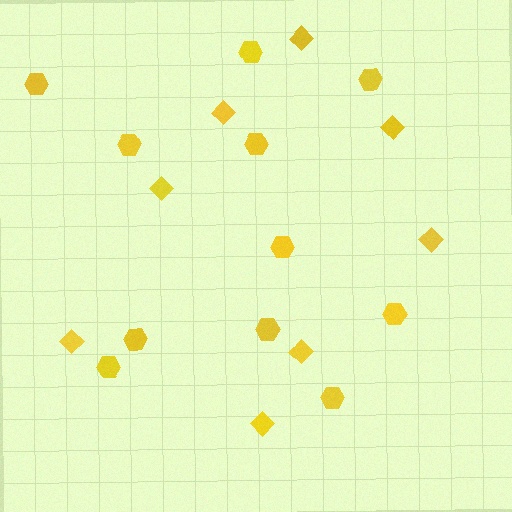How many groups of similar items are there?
There are 2 groups: one group of diamonds (8) and one group of hexagons (11).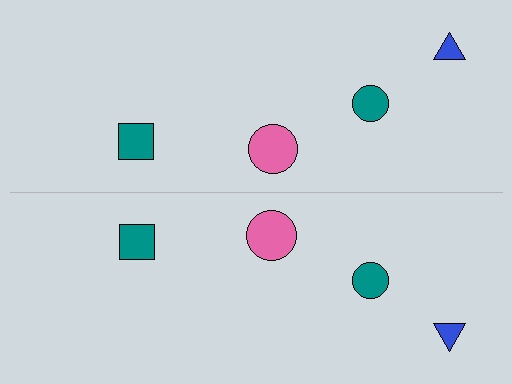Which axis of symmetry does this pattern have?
The pattern has a horizontal axis of symmetry running through the center of the image.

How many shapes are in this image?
There are 8 shapes in this image.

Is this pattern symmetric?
Yes, this pattern has bilateral (reflection) symmetry.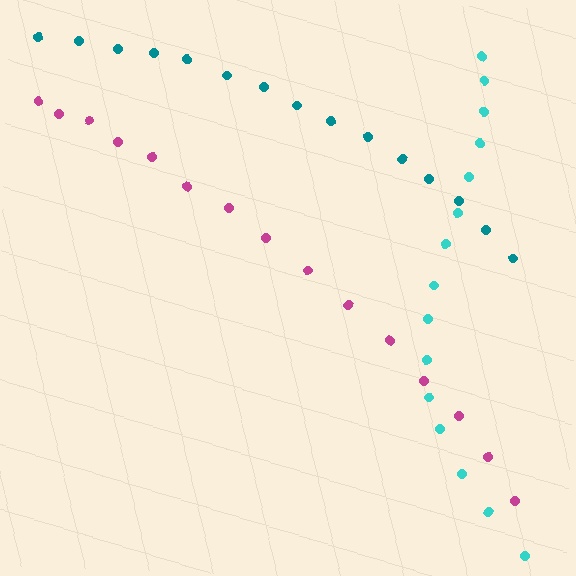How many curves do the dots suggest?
There are 3 distinct paths.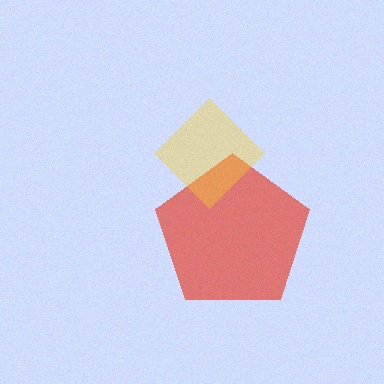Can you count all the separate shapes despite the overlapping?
Yes, there are 2 separate shapes.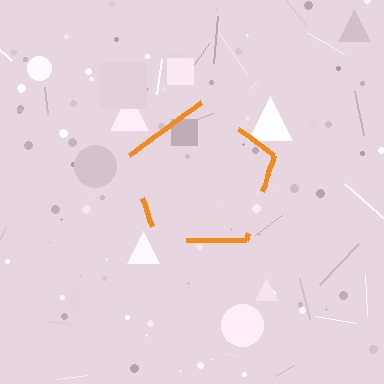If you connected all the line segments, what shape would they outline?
They would outline a pentagon.